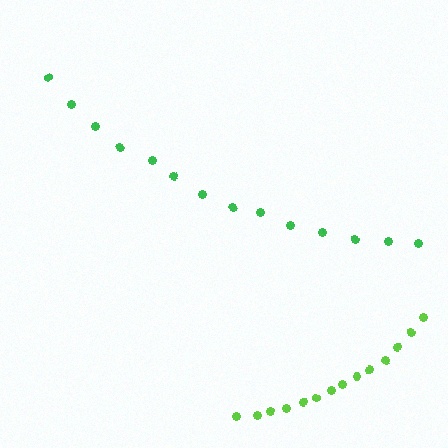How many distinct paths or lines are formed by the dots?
There are 2 distinct paths.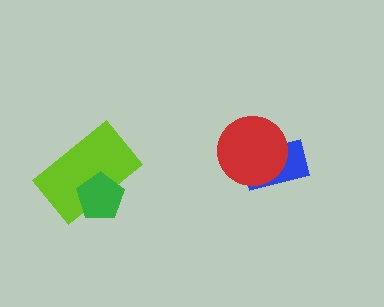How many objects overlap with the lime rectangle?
1 object overlaps with the lime rectangle.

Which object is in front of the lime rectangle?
The green pentagon is in front of the lime rectangle.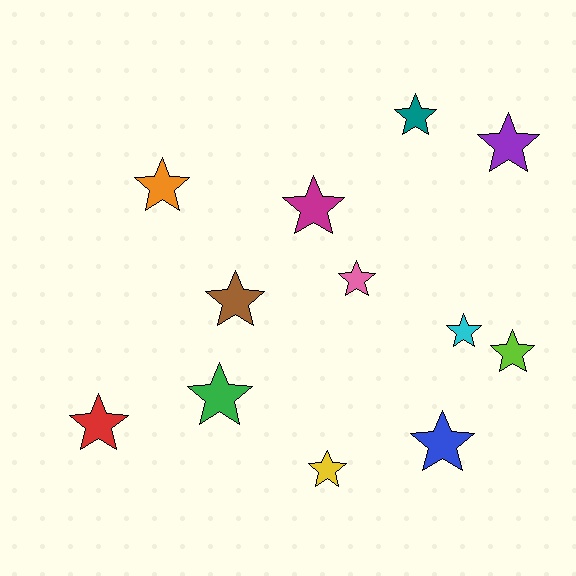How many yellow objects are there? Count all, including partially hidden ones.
There is 1 yellow object.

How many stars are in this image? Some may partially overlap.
There are 12 stars.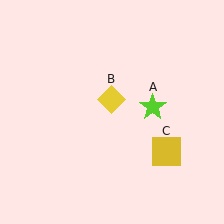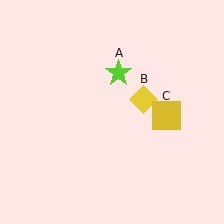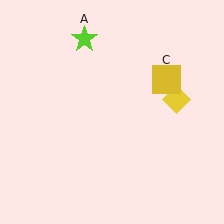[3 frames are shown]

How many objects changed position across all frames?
3 objects changed position: lime star (object A), yellow diamond (object B), yellow square (object C).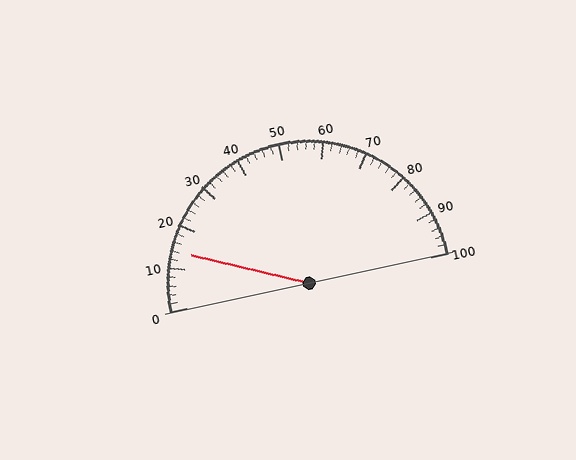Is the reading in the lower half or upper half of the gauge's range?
The reading is in the lower half of the range (0 to 100).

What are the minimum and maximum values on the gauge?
The gauge ranges from 0 to 100.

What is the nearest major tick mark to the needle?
The nearest major tick mark is 10.